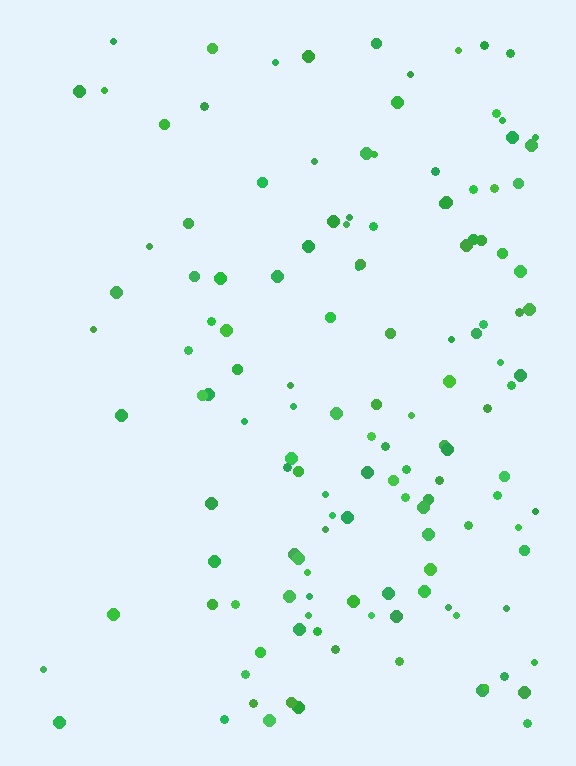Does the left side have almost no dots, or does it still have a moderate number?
Still a moderate number, just noticeably fewer than the right.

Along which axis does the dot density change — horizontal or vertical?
Horizontal.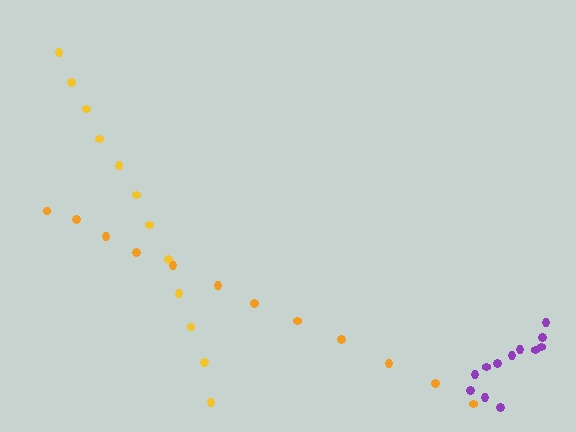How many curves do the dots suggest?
There are 3 distinct paths.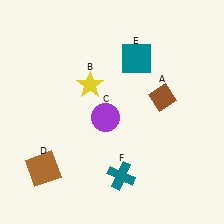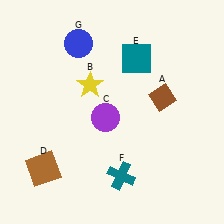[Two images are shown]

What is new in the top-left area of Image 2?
A blue circle (G) was added in the top-left area of Image 2.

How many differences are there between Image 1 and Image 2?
There is 1 difference between the two images.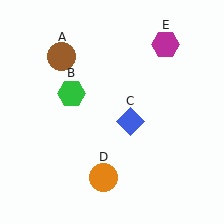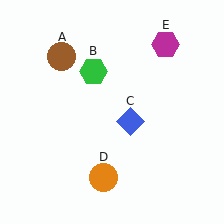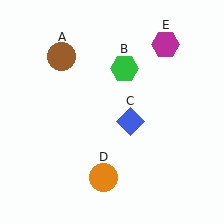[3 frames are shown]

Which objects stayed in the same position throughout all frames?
Brown circle (object A) and blue diamond (object C) and orange circle (object D) and magenta hexagon (object E) remained stationary.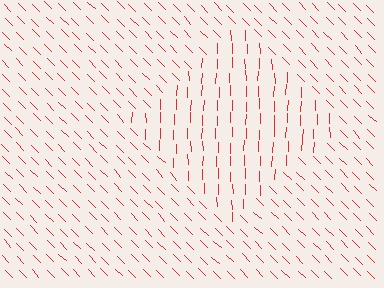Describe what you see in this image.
The image is filled with small red line segments. A diamond region in the image has lines oriented differently from the surrounding lines, creating a visible texture boundary.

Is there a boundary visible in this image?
Yes, there is a texture boundary formed by a change in line orientation.